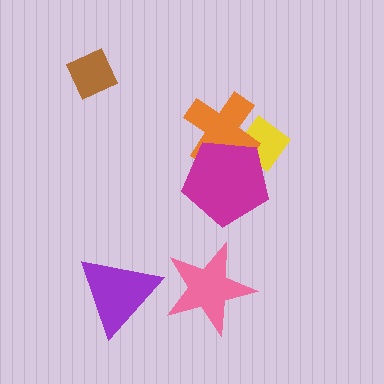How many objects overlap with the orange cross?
2 objects overlap with the orange cross.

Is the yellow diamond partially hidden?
Yes, it is partially covered by another shape.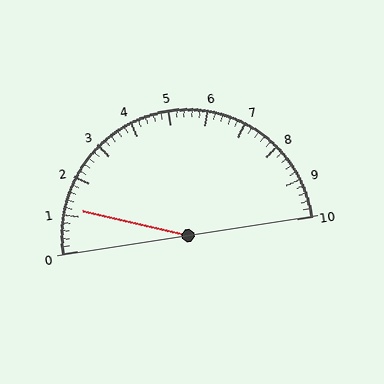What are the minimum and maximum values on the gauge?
The gauge ranges from 0 to 10.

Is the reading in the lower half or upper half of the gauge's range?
The reading is in the lower half of the range (0 to 10).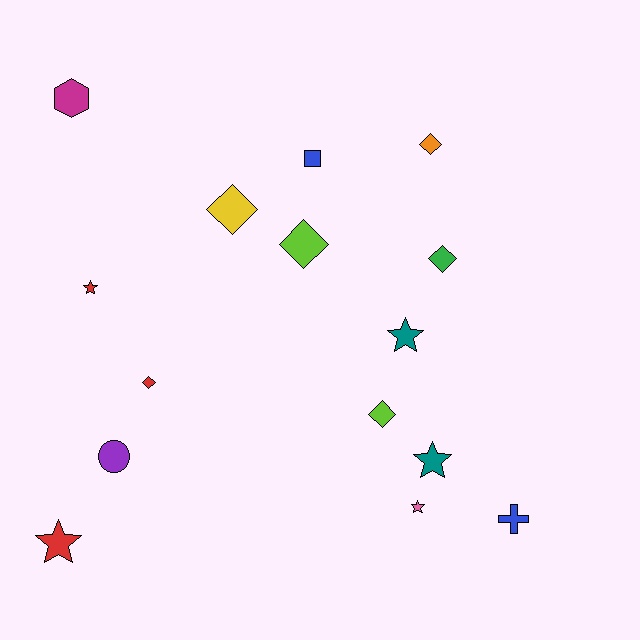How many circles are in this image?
There is 1 circle.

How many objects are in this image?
There are 15 objects.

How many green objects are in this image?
There is 1 green object.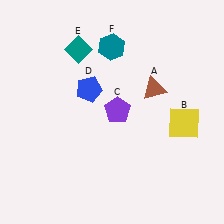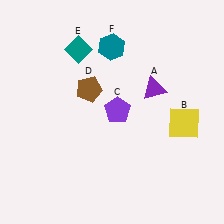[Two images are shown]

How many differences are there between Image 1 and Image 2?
There are 2 differences between the two images.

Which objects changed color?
A changed from brown to purple. D changed from blue to brown.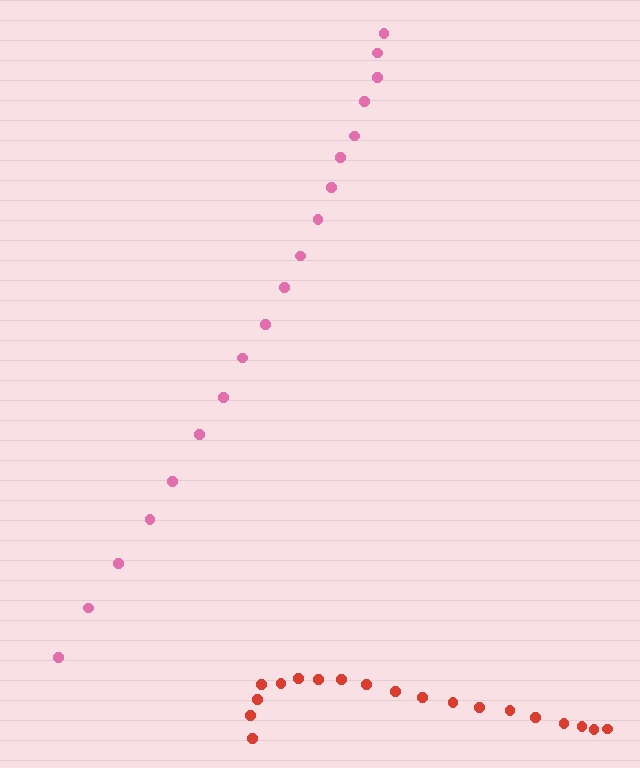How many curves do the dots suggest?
There are 2 distinct paths.